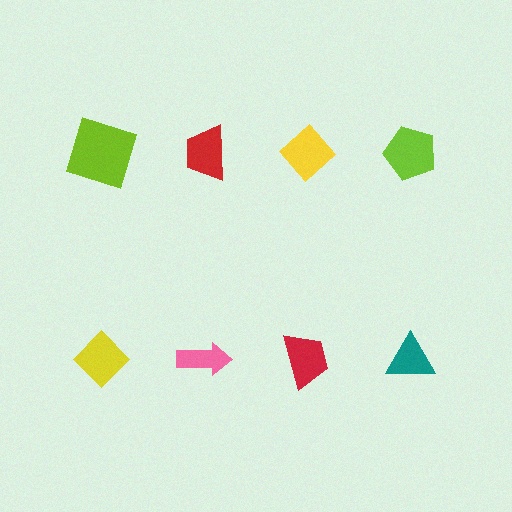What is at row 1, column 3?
A yellow diamond.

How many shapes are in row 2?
4 shapes.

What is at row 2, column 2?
A pink arrow.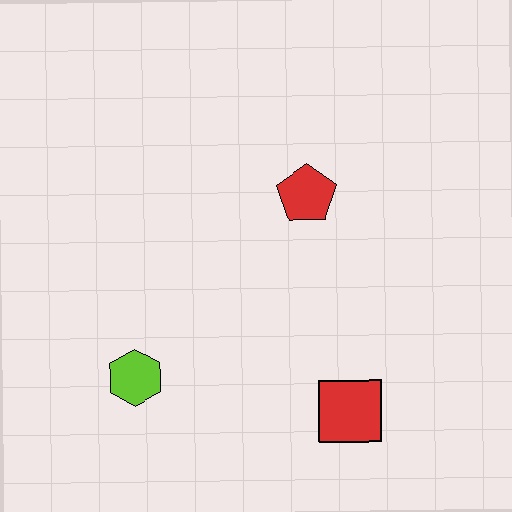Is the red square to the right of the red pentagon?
Yes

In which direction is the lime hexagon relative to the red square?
The lime hexagon is to the left of the red square.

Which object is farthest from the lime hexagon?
The red pentagon is farthest from the lime hexagon.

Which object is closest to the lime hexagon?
The red square is closest to the lime hexagon.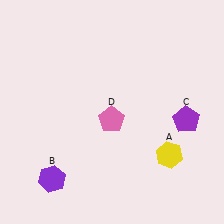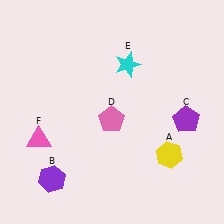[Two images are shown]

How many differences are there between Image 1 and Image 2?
There are 2 differences between the two images.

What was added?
A cyan star (E), a pink triangle (F) were added in Image 2.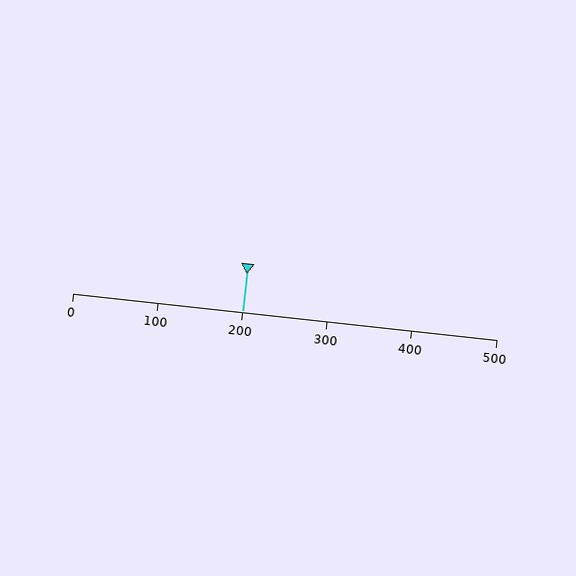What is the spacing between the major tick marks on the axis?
The major ticks are spaced 100 apart.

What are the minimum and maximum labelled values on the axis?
The axis runs from 0 to 500.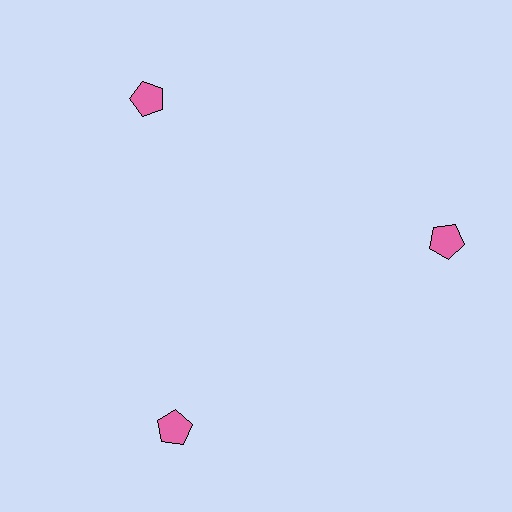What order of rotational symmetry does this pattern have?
This pattern has 3-fold rotational symmetry.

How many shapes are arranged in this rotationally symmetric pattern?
There are 3 shapes, arranged in 3 groups of 1.